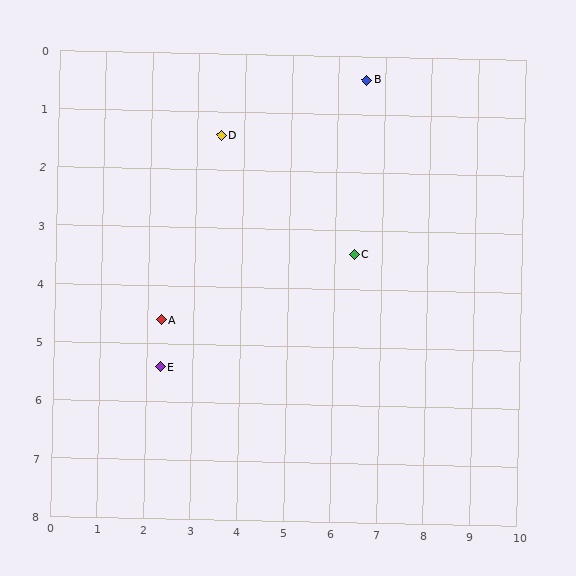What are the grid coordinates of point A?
Point A is at approximately (2.3, 4.6).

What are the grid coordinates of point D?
Point D is at approximately (3.5, 1.4).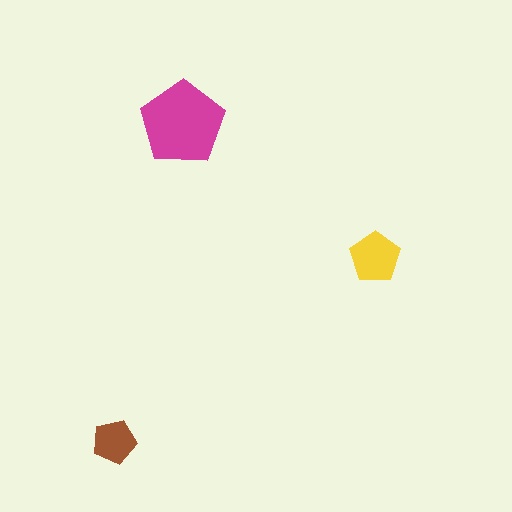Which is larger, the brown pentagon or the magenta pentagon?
The magenta one.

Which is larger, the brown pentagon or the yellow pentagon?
The yellow one.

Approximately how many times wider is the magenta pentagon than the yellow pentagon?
About 1.5 times wider.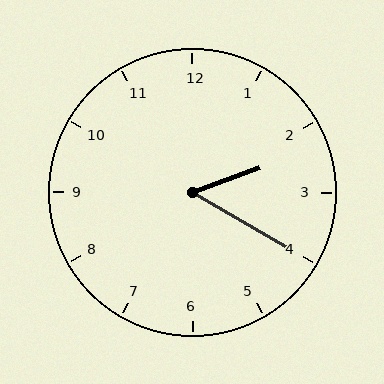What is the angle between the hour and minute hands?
Approximately 50 degrees.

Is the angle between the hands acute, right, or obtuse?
It is acute.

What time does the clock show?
2:20.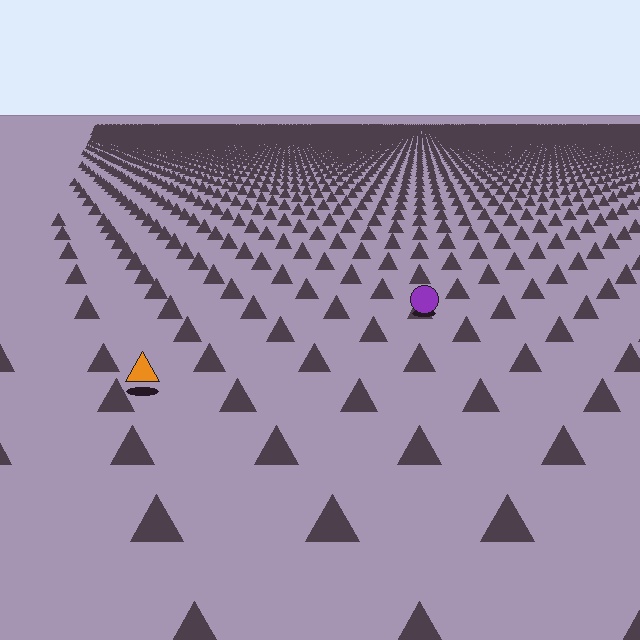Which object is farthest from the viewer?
The purple circle is farthest from the viewer. It appears smaller and the ground texture around it is denser.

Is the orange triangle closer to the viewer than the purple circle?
Yes. The orange triangle is closer — you can tell from the texture gradient: the ground texture is coarser near it.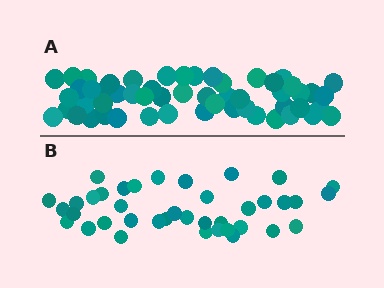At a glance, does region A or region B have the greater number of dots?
Region A (the top region) has more dots.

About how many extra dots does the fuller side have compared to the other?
Region A has approximately 15 more dots than region B.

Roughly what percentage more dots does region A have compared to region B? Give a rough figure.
About 40% more.